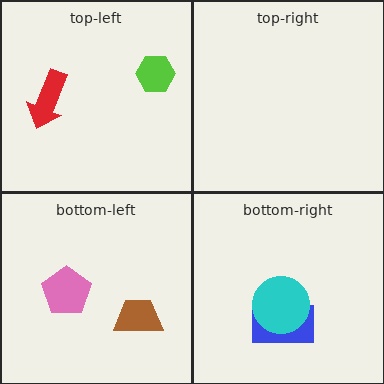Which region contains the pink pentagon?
The bottom-left region.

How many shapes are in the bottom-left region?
2.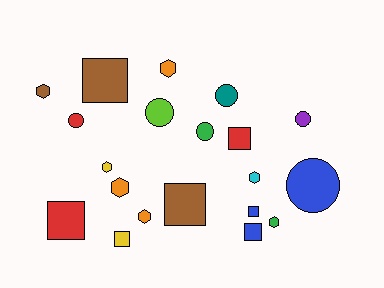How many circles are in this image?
There are 6 circles.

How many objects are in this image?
There are 20 objects.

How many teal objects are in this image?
There is 1 teal object.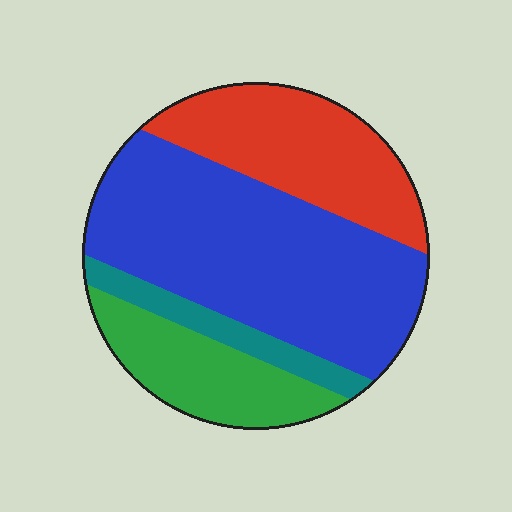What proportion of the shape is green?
Green takes up about one sixth (1/6) of the shape.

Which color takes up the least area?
Teal, at roughly 10%.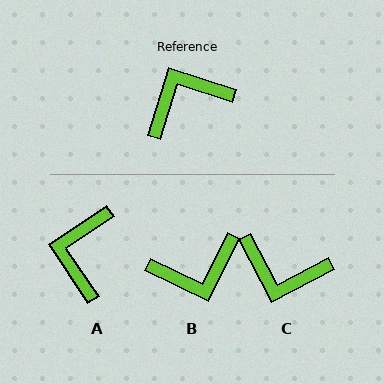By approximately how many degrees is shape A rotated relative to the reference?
Approximately 52 degrees counter-clockwise.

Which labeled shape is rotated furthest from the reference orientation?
B, about 172 degrees away.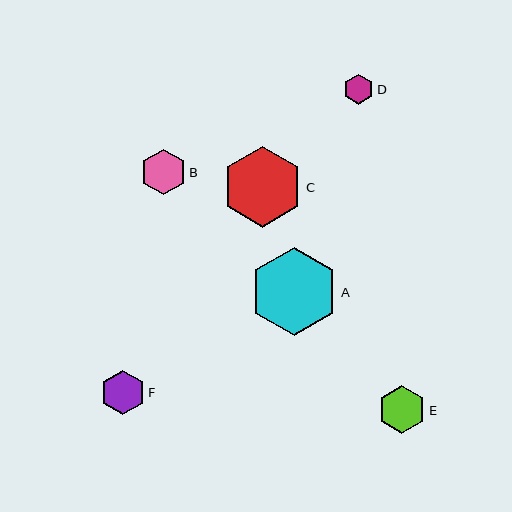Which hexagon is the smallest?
Hexagon D is the smallest with a size of approximately 30 pixels.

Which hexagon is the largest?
Hexagon A is the largest with a size of approximately 88 pixels.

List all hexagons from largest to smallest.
From largest to smallest: A, C, E, B, F, D.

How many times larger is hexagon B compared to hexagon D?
Hexagon B is approximately 1.5 times the size of hexagon D.